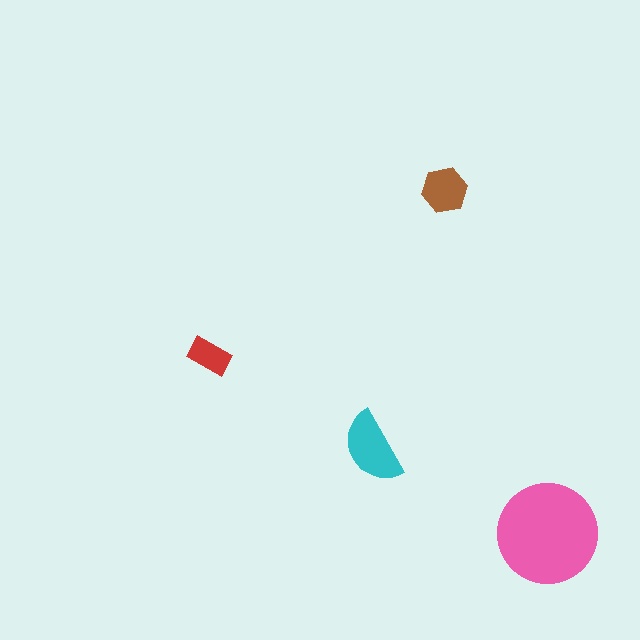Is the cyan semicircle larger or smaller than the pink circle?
Smaller.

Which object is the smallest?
The red rectangle.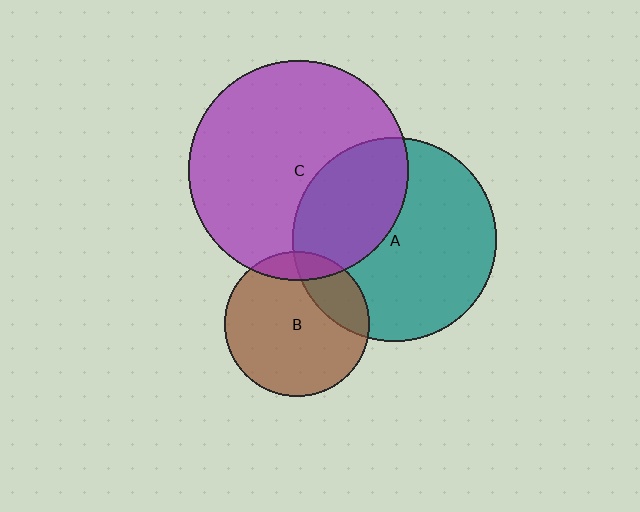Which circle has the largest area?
Circle C (purple).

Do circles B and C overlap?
Yes.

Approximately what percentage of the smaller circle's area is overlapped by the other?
Approximately 10%.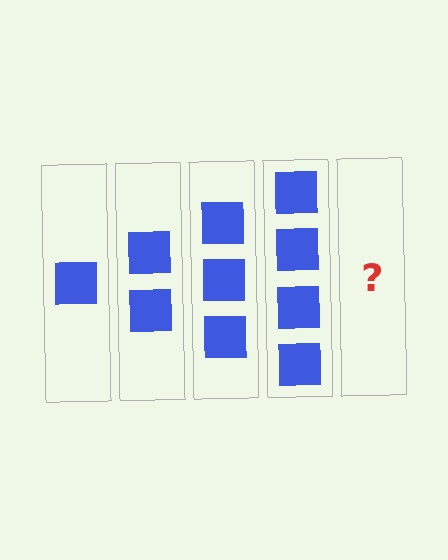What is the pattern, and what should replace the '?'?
The pattern is that each step adds one more square. The '?' should be 5 squares.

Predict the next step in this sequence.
The next step is 5 squares.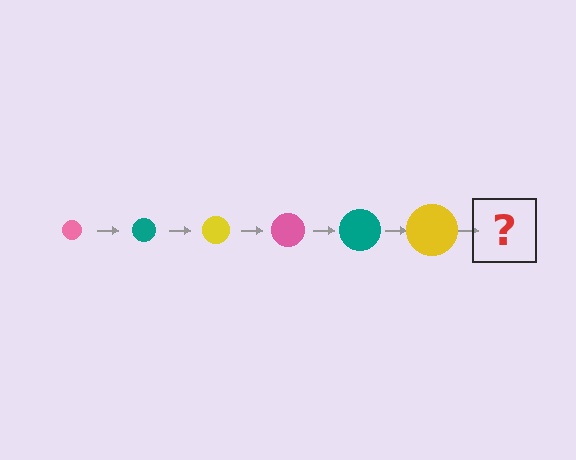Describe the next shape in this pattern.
It should be a pink circle, larger than the previous one.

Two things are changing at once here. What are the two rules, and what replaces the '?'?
The two rules are that the circle grows larger each step and the color cycles through pink, teal, and yellow. The '?' should be a pink circle, larger than the previous one.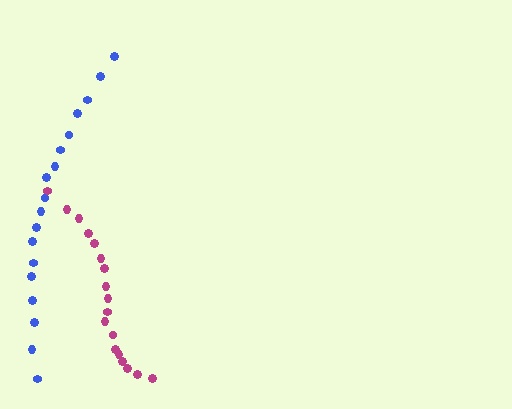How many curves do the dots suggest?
There are 2 distinct paths.